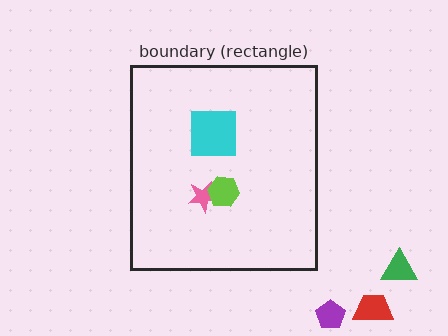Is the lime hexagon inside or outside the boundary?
Inside.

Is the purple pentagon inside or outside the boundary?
Outside.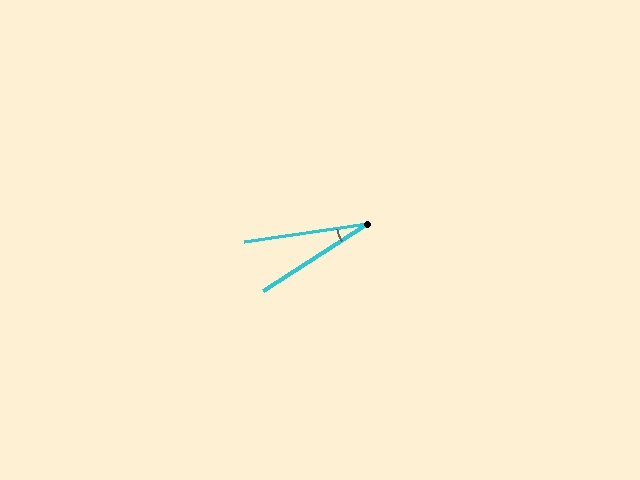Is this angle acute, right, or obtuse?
It is acute.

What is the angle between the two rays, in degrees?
Approximately 25 degrees.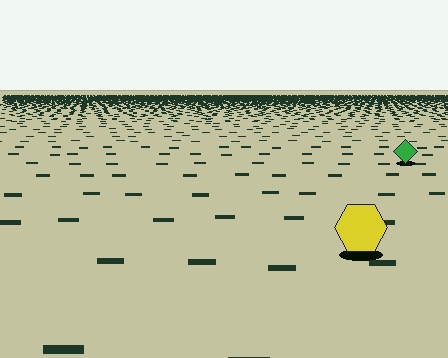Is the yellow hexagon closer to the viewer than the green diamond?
Yes. The yellow hexagon is closer — you can tell from the texture gradient: the ground texture is coarser near it.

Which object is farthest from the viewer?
The green diamond is farthest from the viewer. It appears smaller and the ground texture around it is denser.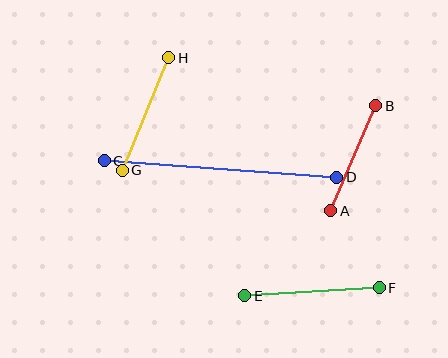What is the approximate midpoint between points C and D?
The midpoint is at approximately (220, 169) pixels.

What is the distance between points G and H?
The distance is approximately 122 pixels.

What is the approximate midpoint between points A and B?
The midpoint is at approximately (353, 158) pixels.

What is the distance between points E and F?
The distance is approximately 135 pixels.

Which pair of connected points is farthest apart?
Points C and D are farthest apart.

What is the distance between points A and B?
The distance is approximately 114 pixels.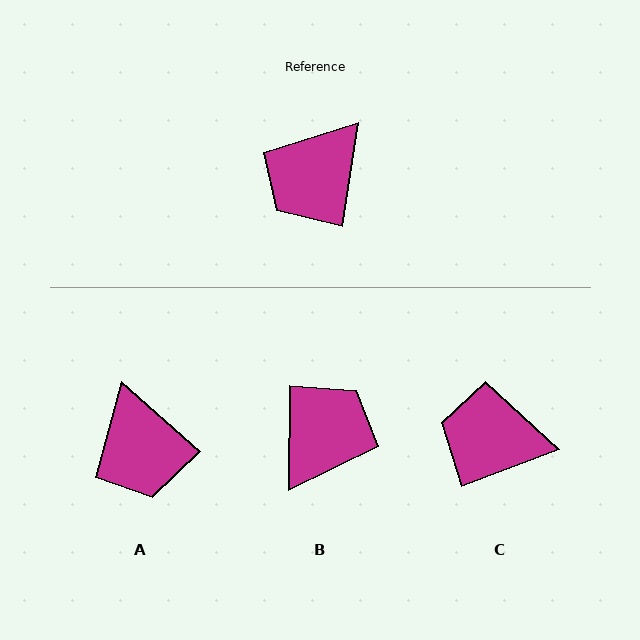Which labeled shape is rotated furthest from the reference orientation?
B, about 171 degrees away.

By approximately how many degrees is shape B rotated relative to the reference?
Approximately 171 degrees clockwise.